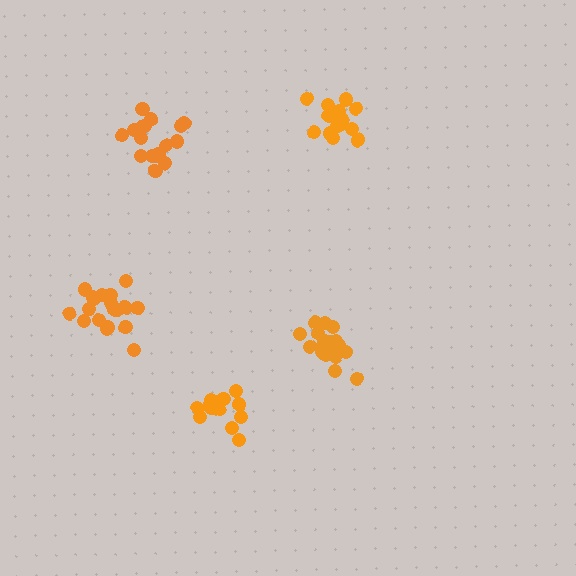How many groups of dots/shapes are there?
There are 5 groups.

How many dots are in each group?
Group 1: 16 dots, Group 2: 19 dots, Group 3: 21 dots, Group 4: 18 dots, Group 5: 15 dots (89 total).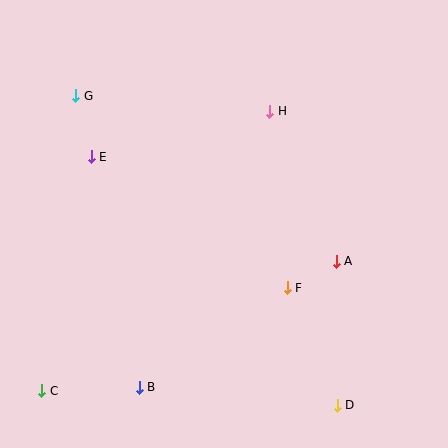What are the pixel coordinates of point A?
Point A is at (336, 261).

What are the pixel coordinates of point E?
Point E is at (91, 157).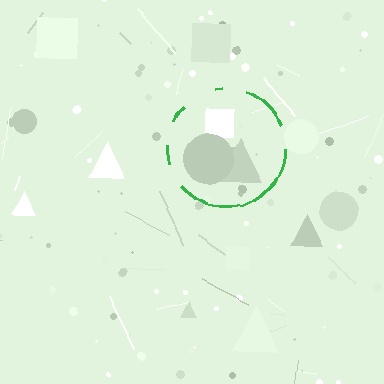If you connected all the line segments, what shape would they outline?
They would outline a circle.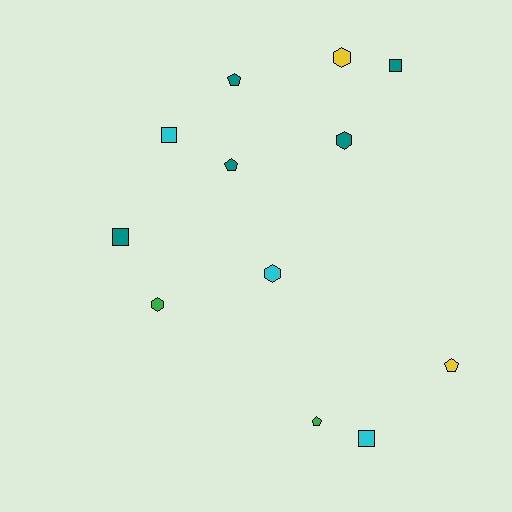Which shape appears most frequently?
Pentagon, with 4 objects.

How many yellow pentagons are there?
There is 1 yellow pentagon.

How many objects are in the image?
There are 12 objects.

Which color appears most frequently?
Teal, with 5 objects.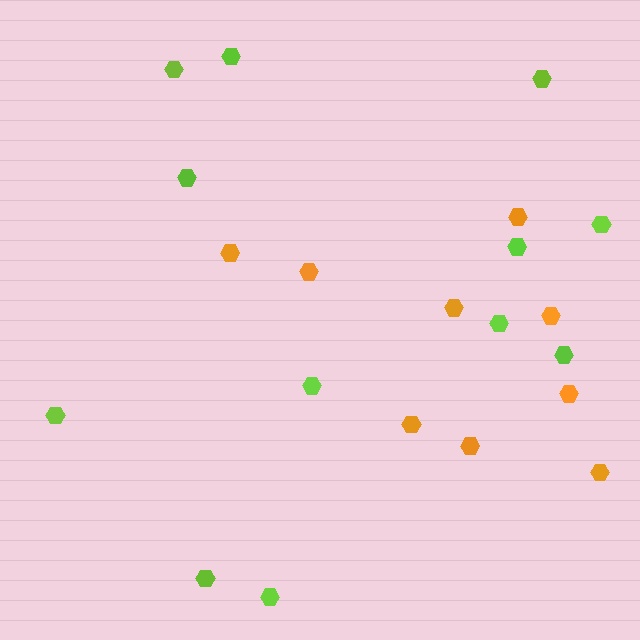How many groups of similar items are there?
There are 2 groups: one group of lime hexagons (12) and one group of orange hexagons (9).